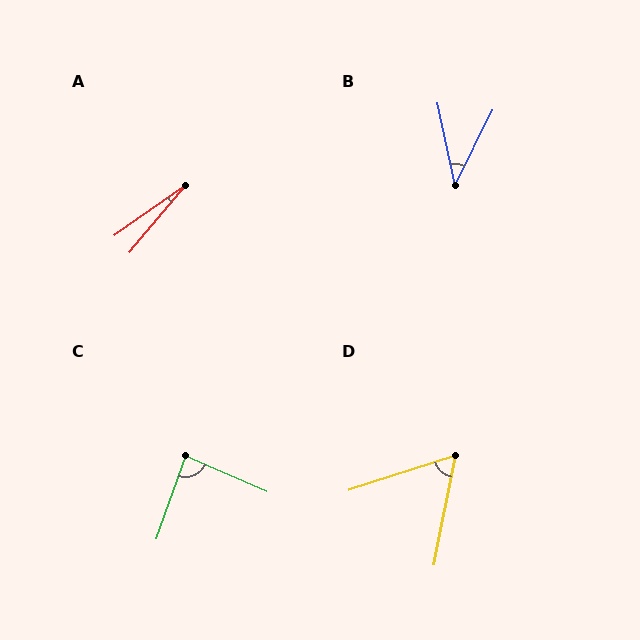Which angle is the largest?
C, at approximately 86 degrees.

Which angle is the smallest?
A, at approximately 15 degrees.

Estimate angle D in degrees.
Approximately 61 degrees.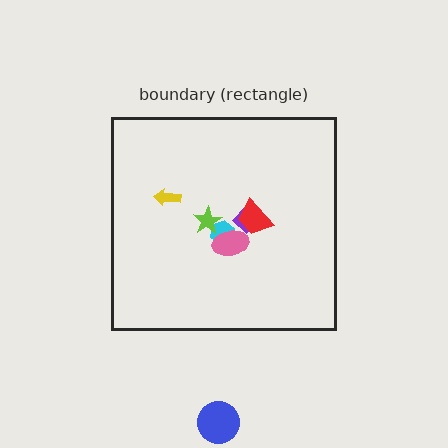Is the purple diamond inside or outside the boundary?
Inside.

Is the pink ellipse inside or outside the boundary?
Inside.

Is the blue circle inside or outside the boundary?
Outside.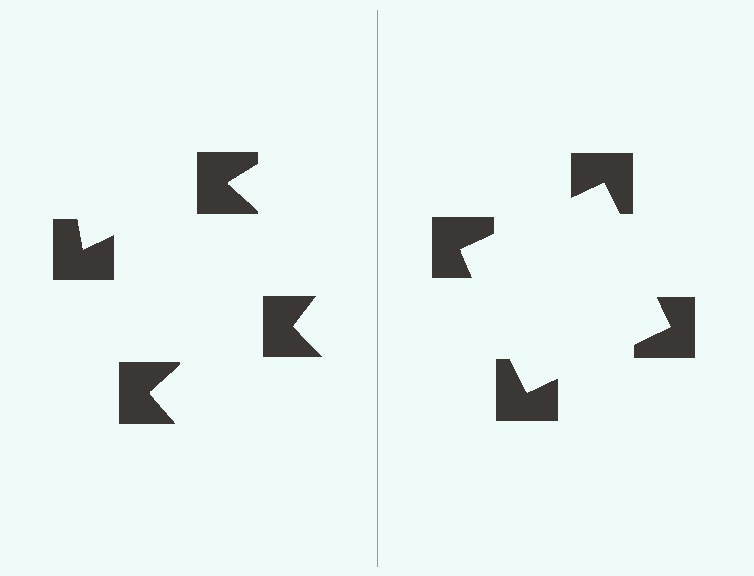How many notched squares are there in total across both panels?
8 — 4 on each side.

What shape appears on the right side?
An illusory square.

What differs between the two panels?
The notched squares are positioned identically on both sides; only the wedge orientations differ. On the right they align to a square; on the left they are misaligned.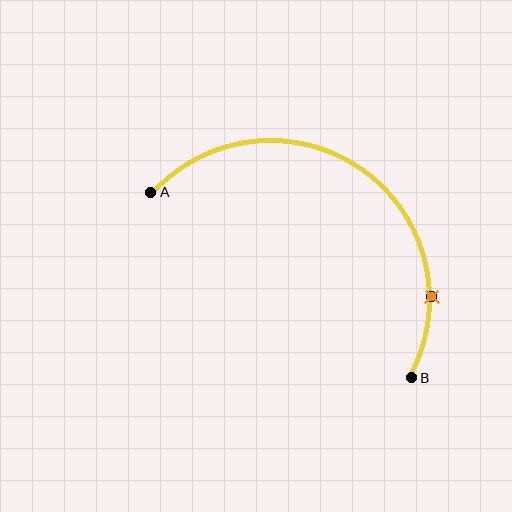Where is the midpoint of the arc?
The arc midpoint is the point on the curve farthest from the straight line joining A and B. It sits above and to the right of that line.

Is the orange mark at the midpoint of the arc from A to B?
No. The orange mark lies on the arc but is closer to endpoint B. The arc midpoint would be at the point on the curve equidistant along the arc from both A and B.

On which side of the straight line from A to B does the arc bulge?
The arc bulges above and to the right of the straight line connecting A and B.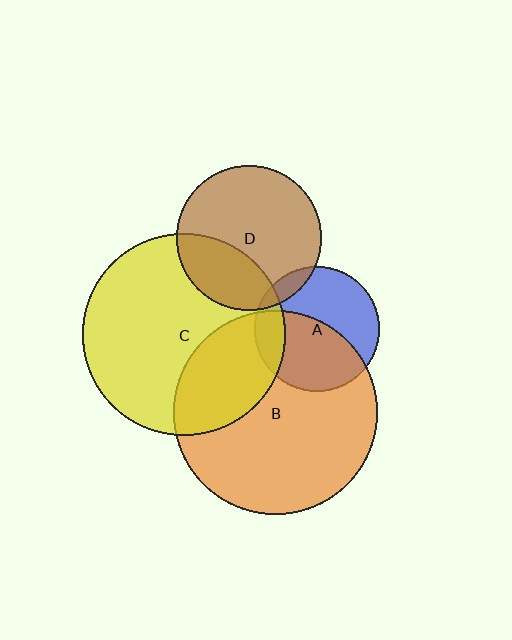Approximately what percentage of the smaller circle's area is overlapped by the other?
Approximately 50%.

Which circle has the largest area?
Circle B (orange).